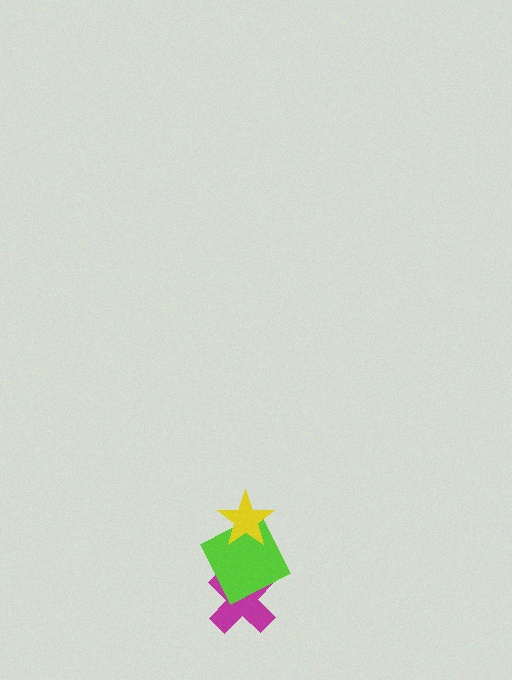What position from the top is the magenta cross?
The magenta cross is 3rd from the top.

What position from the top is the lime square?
The lime square is 2nd from the top.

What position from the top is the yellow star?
The yellow star is 1st from the top.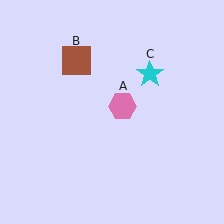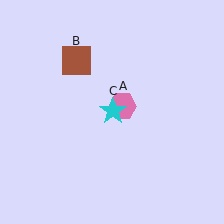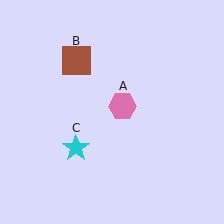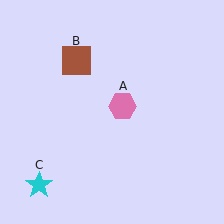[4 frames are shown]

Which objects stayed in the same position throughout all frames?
Pink hexagon (object A) and brown square (object B) remained stationary.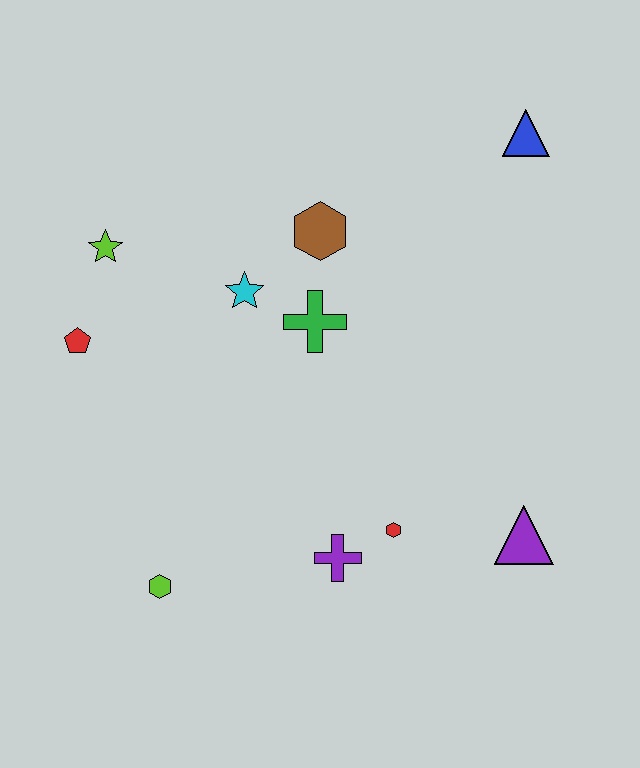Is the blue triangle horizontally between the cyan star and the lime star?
No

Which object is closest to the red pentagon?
The lime star is closest to the red pentagon.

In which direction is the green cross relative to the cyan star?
The green cross is to the right of the cyan star.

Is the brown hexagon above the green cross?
Yes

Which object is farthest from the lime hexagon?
The blue triangle is farthest from the lime hexagon.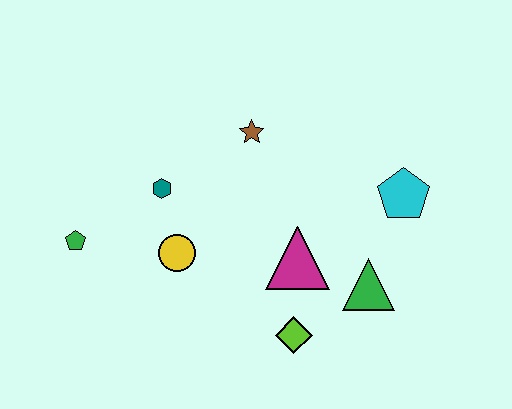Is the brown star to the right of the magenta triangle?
No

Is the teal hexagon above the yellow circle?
Yes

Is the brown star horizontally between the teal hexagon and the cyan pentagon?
Yes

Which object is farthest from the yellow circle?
The cyan pentagon is farthest from the yellow circle.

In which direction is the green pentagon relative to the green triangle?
The green pentagon is to the left of the green triangle.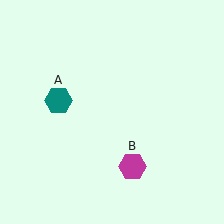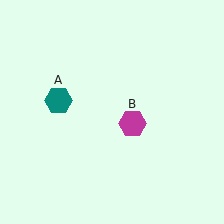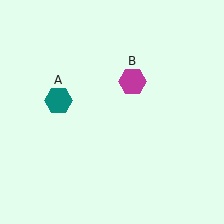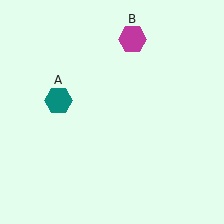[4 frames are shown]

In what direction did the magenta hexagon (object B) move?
The magenta hexagon (object B) moved up.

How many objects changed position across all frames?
1 object changed position: magenta hexagon (object B).